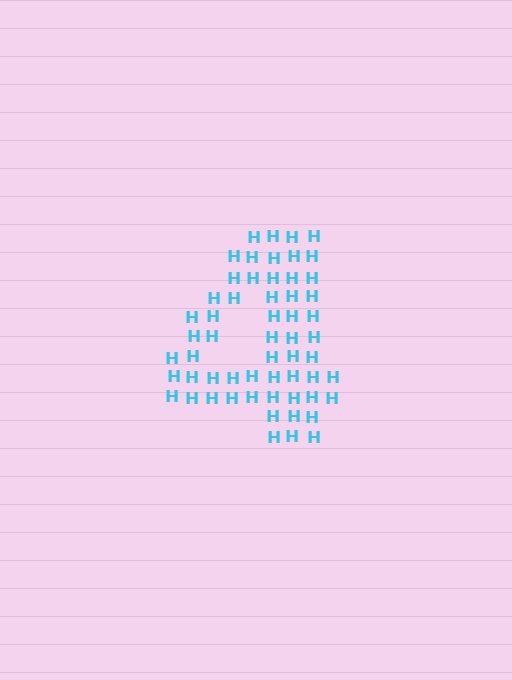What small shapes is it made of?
It is made of small letter H's.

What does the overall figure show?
The overall figure shows the digit 4.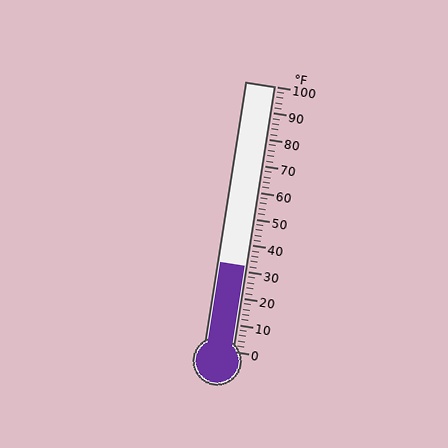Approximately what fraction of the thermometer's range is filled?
The thermometer is filled to approximately 30% of its range.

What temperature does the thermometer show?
The thermometer shows approximately 32°F.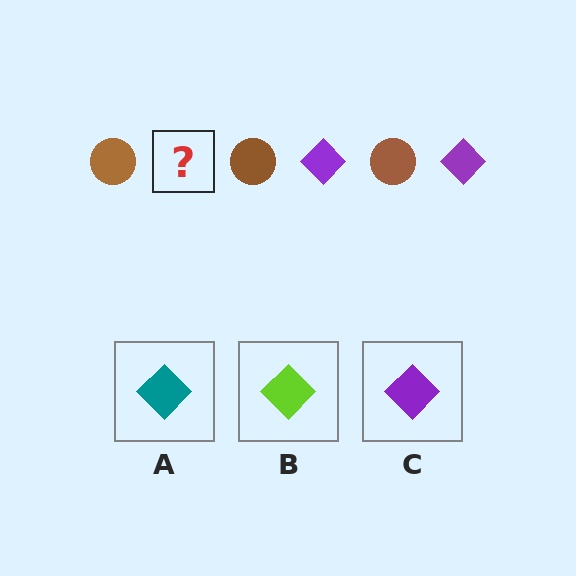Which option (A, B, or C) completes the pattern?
C.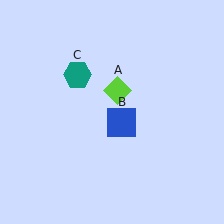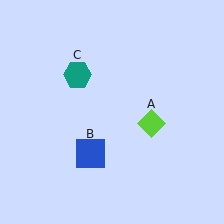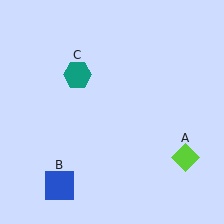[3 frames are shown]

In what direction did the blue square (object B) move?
The blue square (object B) moved down and to the left.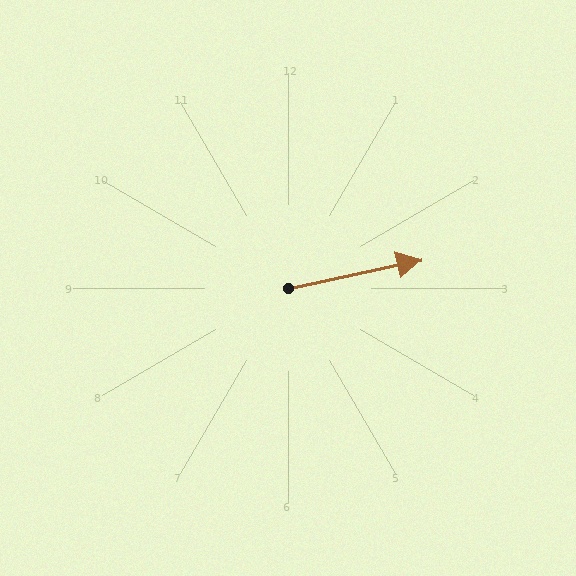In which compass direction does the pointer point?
East.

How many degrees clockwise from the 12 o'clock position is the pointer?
Approximately 78 degrees.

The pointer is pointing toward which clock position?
Roughly 3 o'clock.